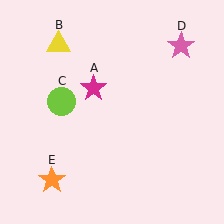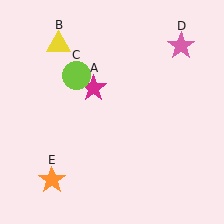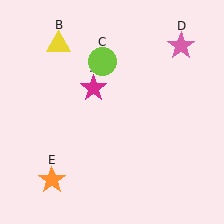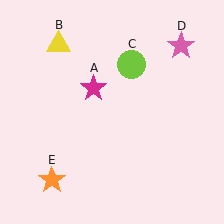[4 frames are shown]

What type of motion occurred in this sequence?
The lime circle (object C) rotated clockwise around the center of the scene.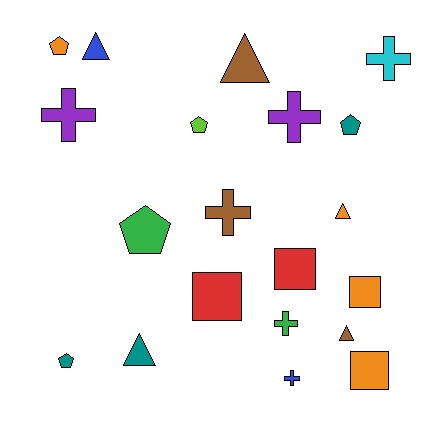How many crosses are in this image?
There are 6 crosses.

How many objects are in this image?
There are 20 objects.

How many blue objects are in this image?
There are 2 blue objects.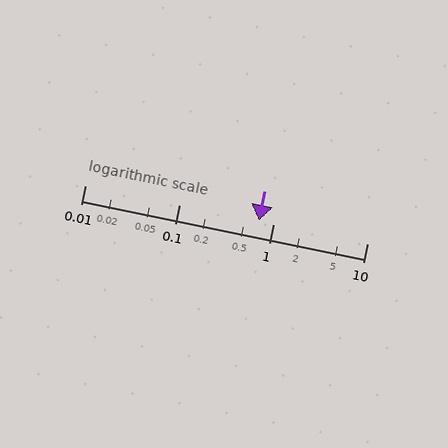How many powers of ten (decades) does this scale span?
The scale spans 3 decades, from 0.01 to 10.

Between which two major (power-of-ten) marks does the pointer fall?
The pointer is between 0.1 and 1.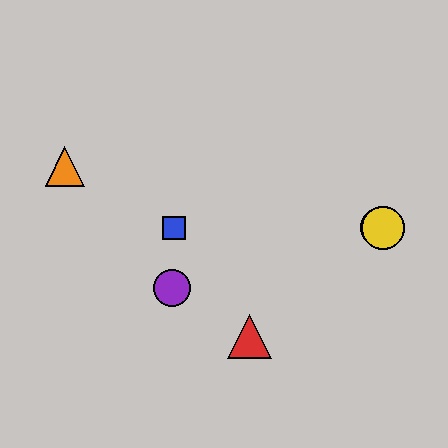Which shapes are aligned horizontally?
The blue square, the green circle, the yellow circle are aligned horizontally.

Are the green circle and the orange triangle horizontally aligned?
No, the green circle is at y≈228 and the orange triangle is at y≈167.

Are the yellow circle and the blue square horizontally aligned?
Yes, both are at y≈228.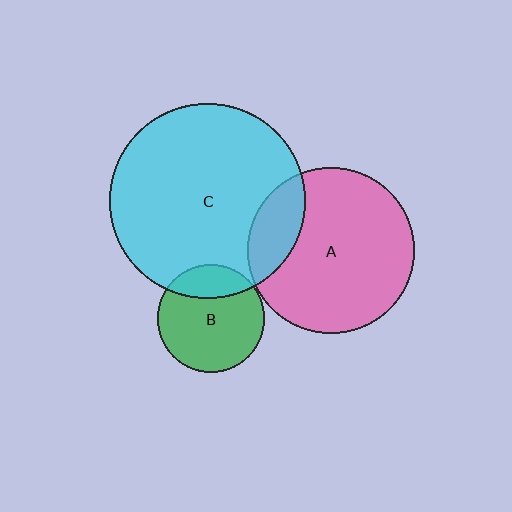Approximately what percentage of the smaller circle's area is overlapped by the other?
Approximately 20%.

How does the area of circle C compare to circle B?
Approximately 3.3 times.